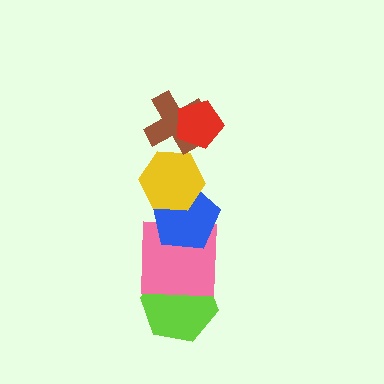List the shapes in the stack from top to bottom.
From top to bottom: the red pentagon, the brown cross, the yellow hexagon, the blue pentagon, the pink square, the lime hexagon.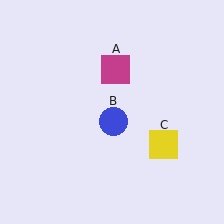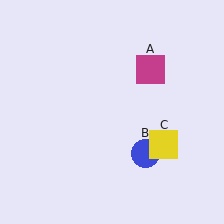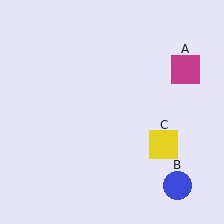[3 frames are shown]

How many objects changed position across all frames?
2 objects changed position: magenta square (object A), blue circle (object B).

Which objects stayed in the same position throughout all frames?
Yellow square (object C) remained stationary.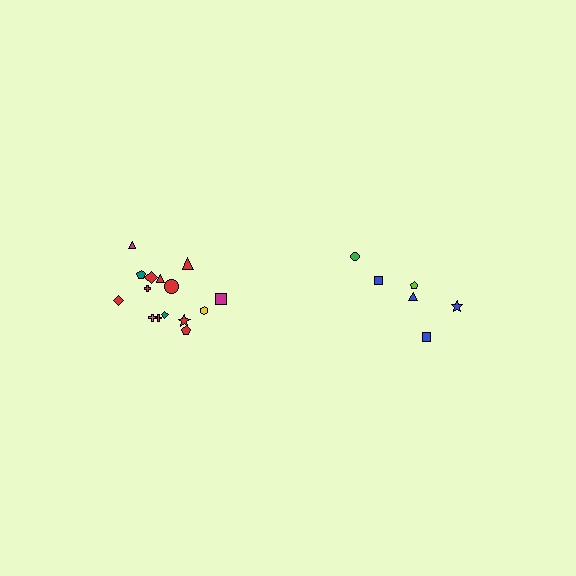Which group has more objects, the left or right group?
The left group.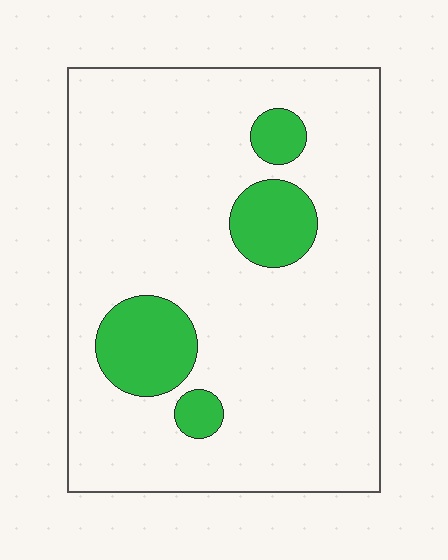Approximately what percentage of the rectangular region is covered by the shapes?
Approximately 15%.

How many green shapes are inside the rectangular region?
4.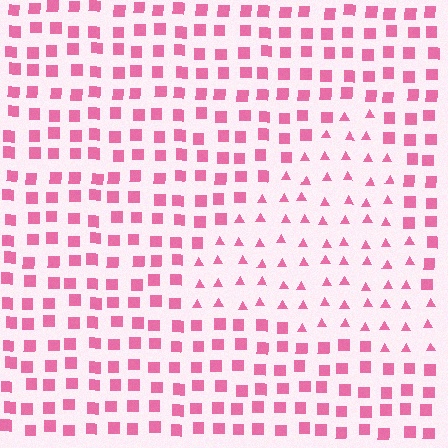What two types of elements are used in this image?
The image uses triangles inside the triangle region and squares outside it.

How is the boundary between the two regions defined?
The boundary is defined by a change in element shape: triangles inside vs. squares outside. All elements share the same color and spacing.